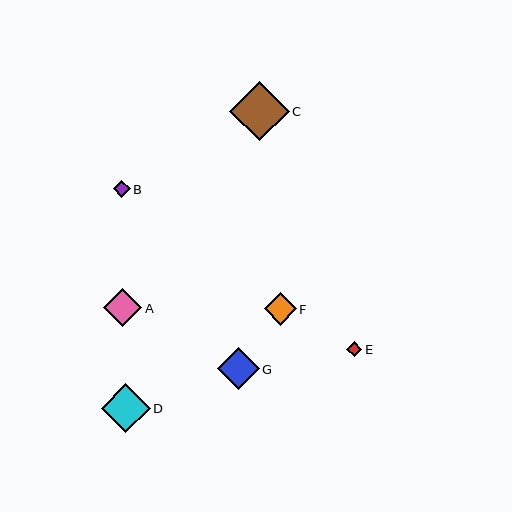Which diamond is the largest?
Diamond C is the largest with a size of approximately 60 pixels.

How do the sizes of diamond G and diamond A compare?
Diamond G and diamond A are approximately the same size.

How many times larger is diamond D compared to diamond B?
Diamond D is approximately 3.0 times the size of diamond B.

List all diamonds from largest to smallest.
From largest to smallest: C, D, G, A, F, B, E.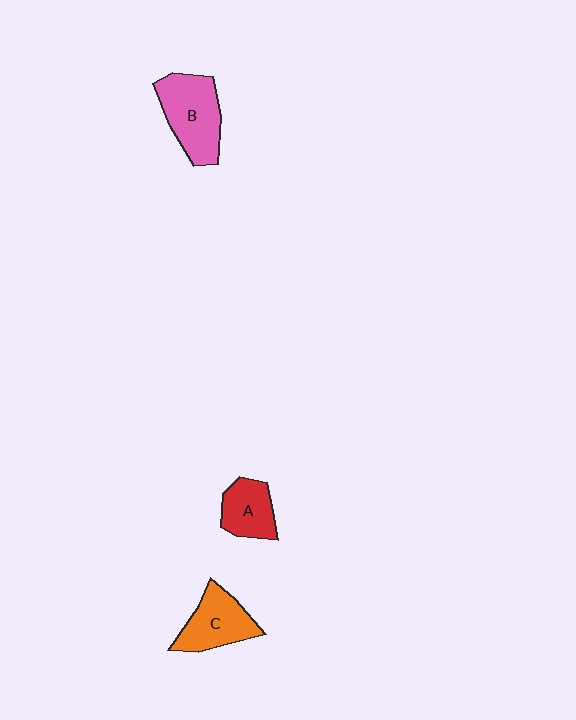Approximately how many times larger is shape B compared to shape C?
Approximately 1.2 times.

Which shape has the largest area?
Shape B (pink).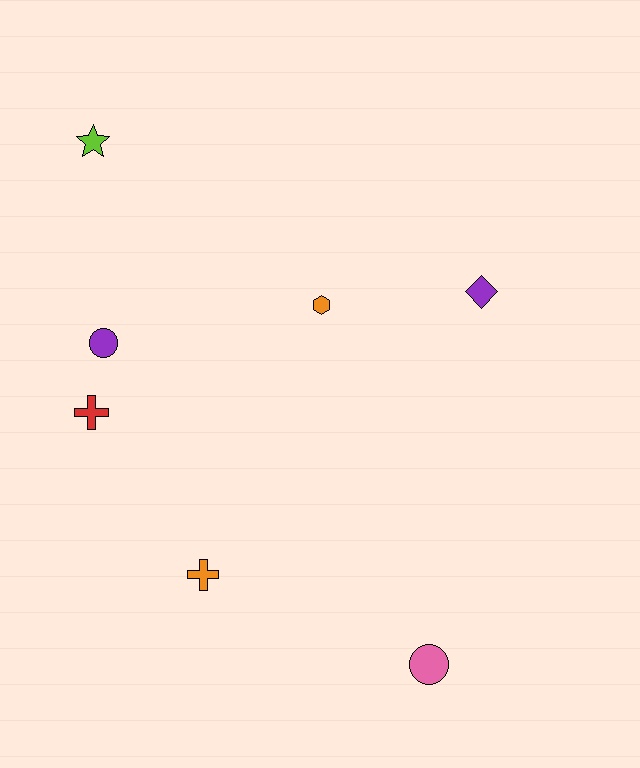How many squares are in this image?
There are no squares.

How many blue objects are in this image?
There are no blue objects.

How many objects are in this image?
There are 7 objects.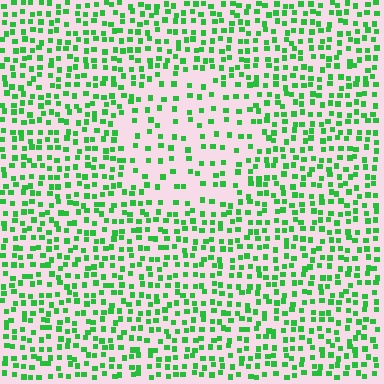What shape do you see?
I see a circle.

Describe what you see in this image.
The image contains small green elements arranged at two different densities. A circle-shaped region is visible where the elements are less densely packed than the surrounding area.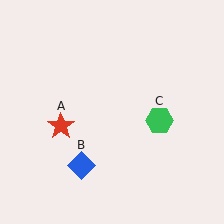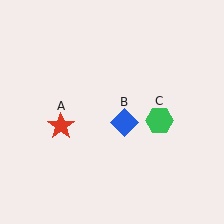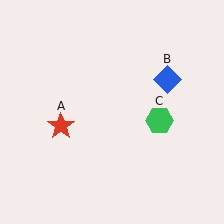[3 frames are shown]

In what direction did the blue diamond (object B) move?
The blue diamond (object B) moved up and to the right.